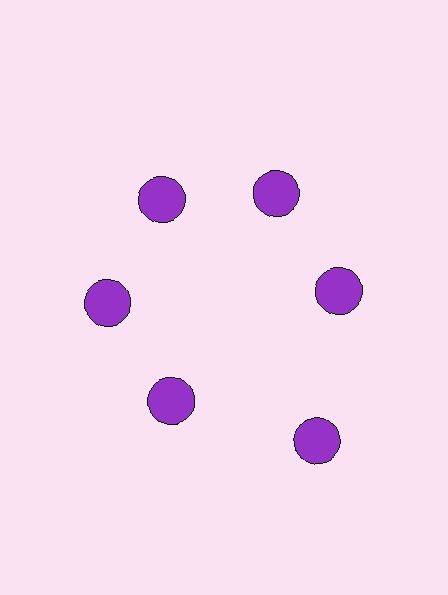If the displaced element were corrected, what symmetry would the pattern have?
It would have 6-fold rotational symmetry — the pattern would map onto itself every 60 degrees.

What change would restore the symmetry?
The symmetry would be restored by moving it inward, back onto the ring so that all 6 circles sit at equal angles and equal distance from the center.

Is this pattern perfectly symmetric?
No. The 6 purple circles are arranged in a ring, but one element near the 5 o'clock position is pushed outward from the center, breaking the 6-fold rotational symmetry.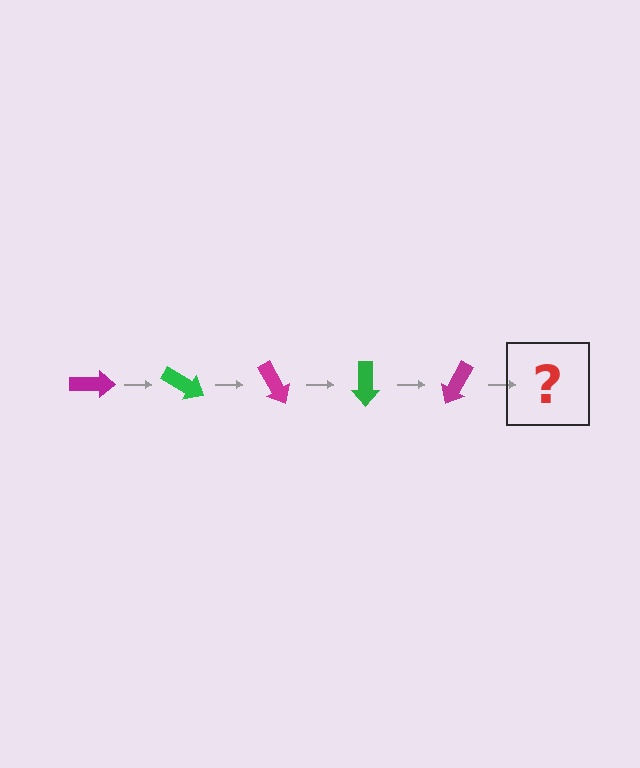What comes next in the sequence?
The next element should be a green arrow, rotated 150 degrees from the start.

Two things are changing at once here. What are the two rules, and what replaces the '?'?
The two rules are that it rotates 30 degrees each step and the color cycles through magenta and green. The '?' should be a green arrow, rotated 150 degrees from the start.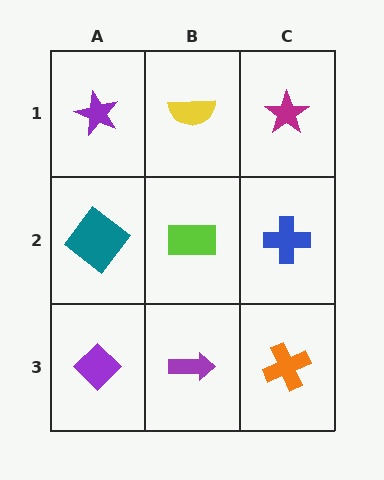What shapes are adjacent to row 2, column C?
A magenta star (row 1, column C), an orange cross (row 3, column C), a lime rectangle (row 2, column B).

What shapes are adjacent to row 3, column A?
A teal diamond (row 2, column A), a purple arrow (row 3, column B).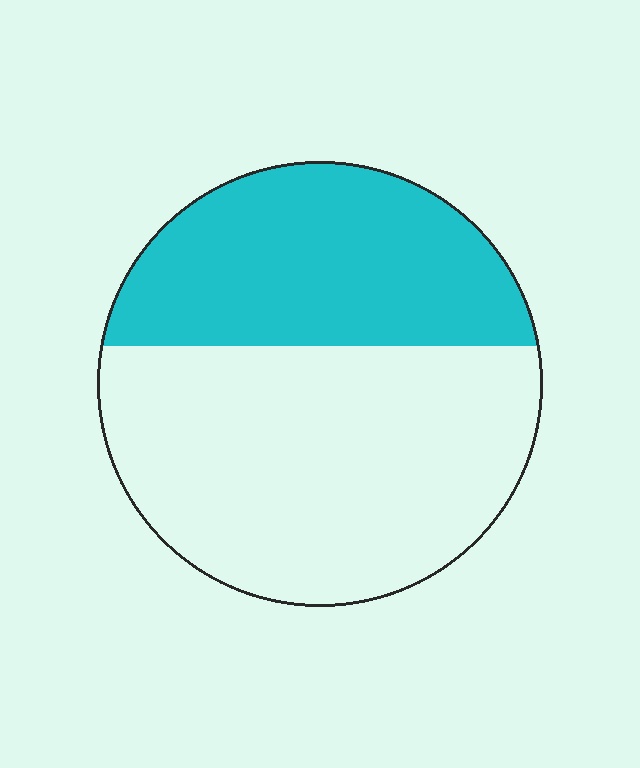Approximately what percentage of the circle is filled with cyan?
Approximately 40%.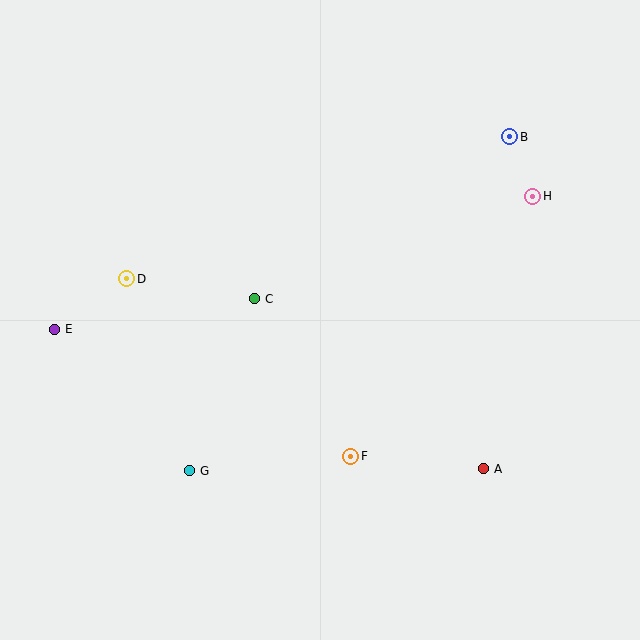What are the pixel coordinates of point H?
Point H is at (533, 196).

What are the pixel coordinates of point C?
Point C is at (255, 299).